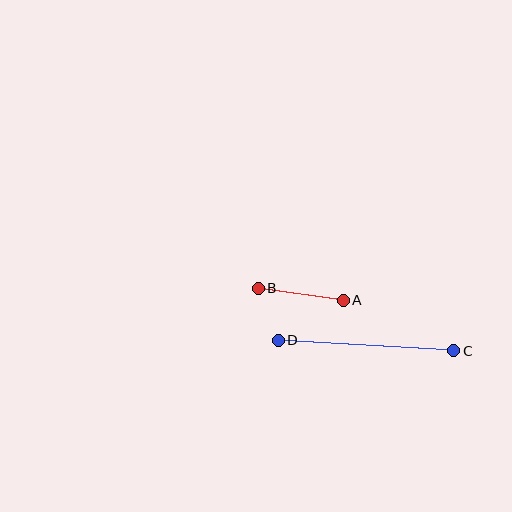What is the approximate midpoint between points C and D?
The midpoint is at approximately (366, 346) pixels.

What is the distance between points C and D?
The distance is approximately 176 pixels.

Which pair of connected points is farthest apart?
Points C and D are farthest apart.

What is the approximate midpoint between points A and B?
The midpoint is at approximately (301, 294) pixels.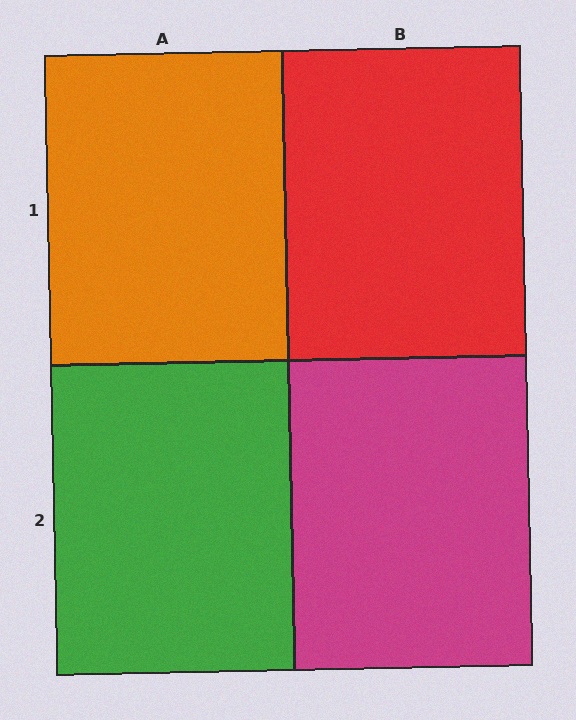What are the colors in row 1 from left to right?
Orange, red.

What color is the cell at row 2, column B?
Magenta.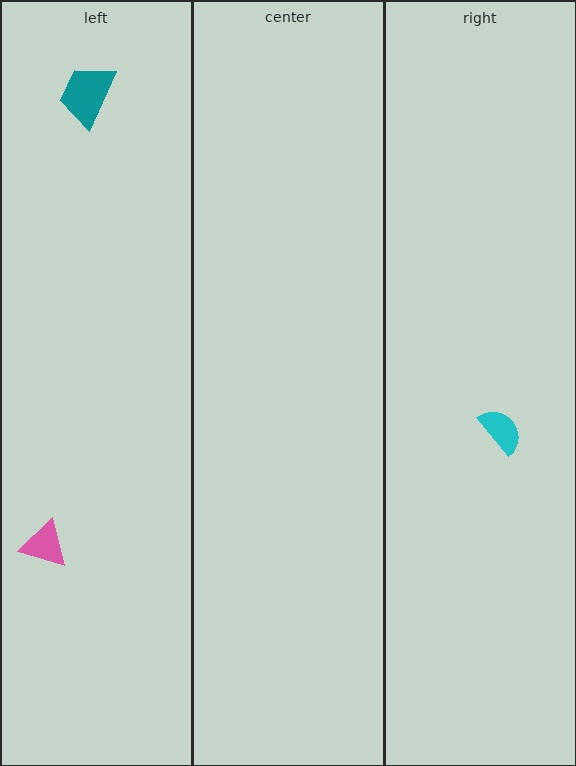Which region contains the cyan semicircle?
The right region.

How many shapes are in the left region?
2.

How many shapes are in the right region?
1.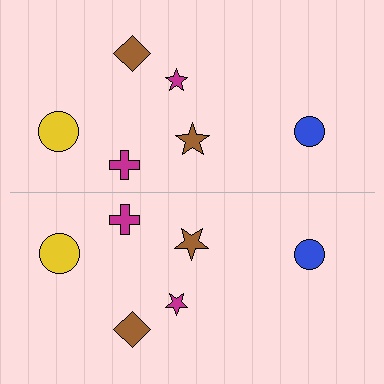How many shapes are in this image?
There are 12 shapes in this image.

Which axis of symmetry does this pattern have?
The pattern has a horizontal axis of symmetry running through the center of the image.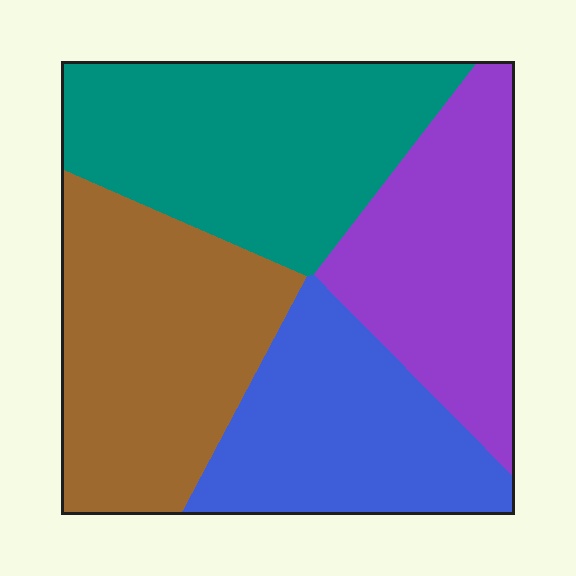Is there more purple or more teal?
Teal.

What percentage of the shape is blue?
Blue takes up about one fifth (1/5) of the shape.